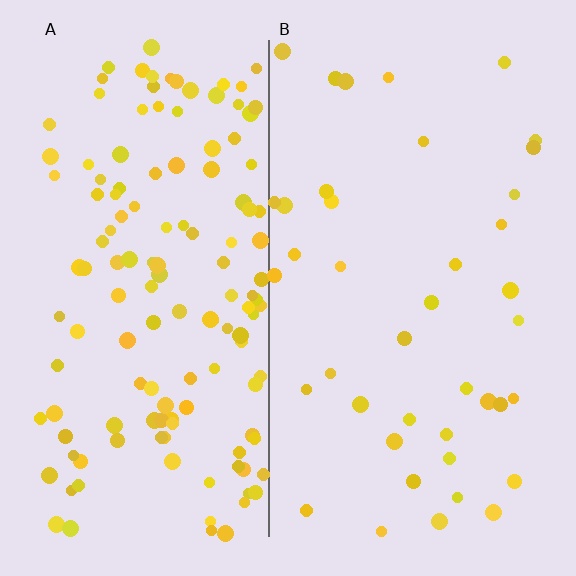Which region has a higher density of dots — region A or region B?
A (the left).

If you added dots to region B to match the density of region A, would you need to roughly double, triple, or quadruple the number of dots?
Approximately triple.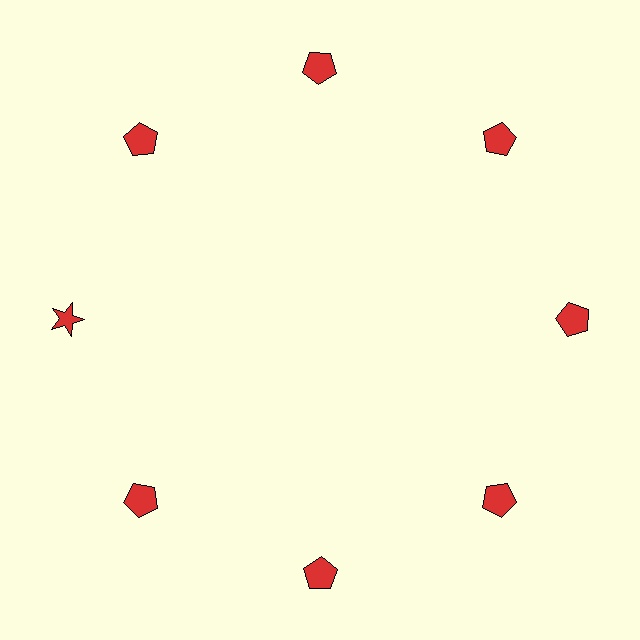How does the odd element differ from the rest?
It has a different shape: star instead of pentagon.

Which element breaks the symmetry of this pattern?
The red star at roughly the 9 o'clock position breaks the symmetry. All other shapes are red pentagons.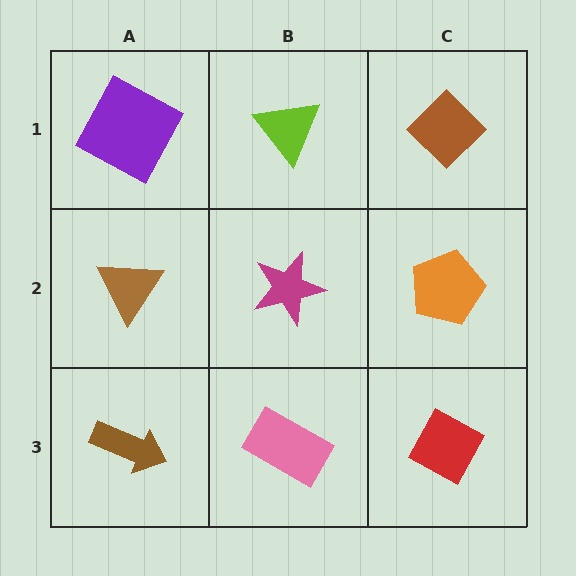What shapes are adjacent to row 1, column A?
A brown triangle (row 2, column A), a lime triangle (row 1, column B).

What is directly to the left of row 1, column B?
A purple square.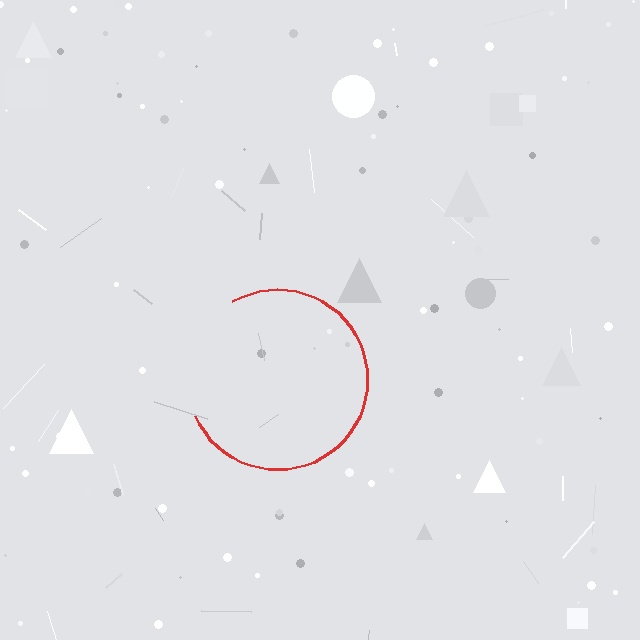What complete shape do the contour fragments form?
The contour fragments form a circle.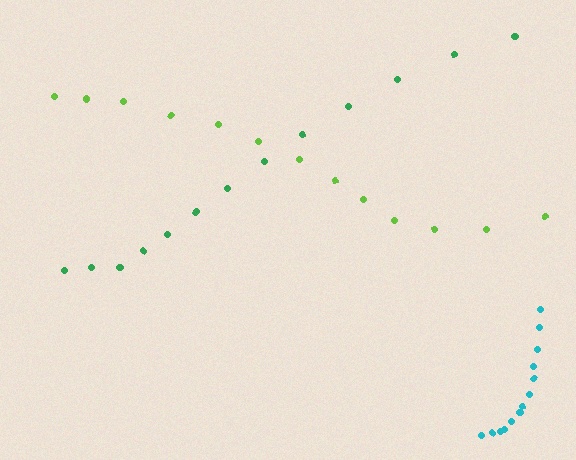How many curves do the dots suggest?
There are 3 distinct paths.